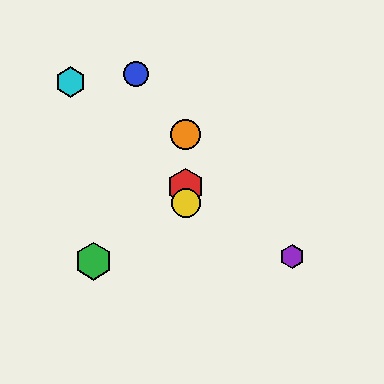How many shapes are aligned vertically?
3 shapes (the red hexagon, the yellow circle, the orange circle) are aligned vertically.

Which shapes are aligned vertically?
The red hexagon, the yellow circle, the orange circle are aligned vertically.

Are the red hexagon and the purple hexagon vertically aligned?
No, the red hexagon is at x≈186 and the purple hexagon is at x≈292.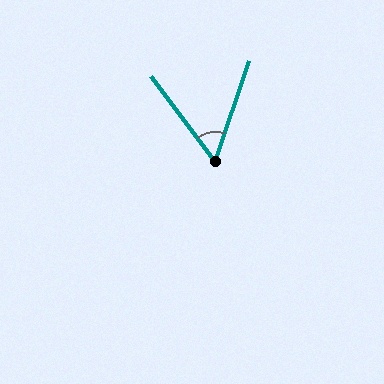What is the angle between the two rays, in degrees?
Approximately 55 degrees.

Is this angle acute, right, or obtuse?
It is acute.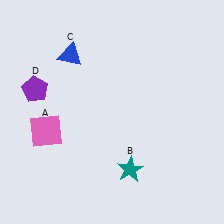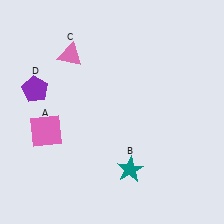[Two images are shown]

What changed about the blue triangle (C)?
In Image 1, C is blue. In Image 2, it changed to pink.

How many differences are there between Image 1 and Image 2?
There is 1 difference between the two images.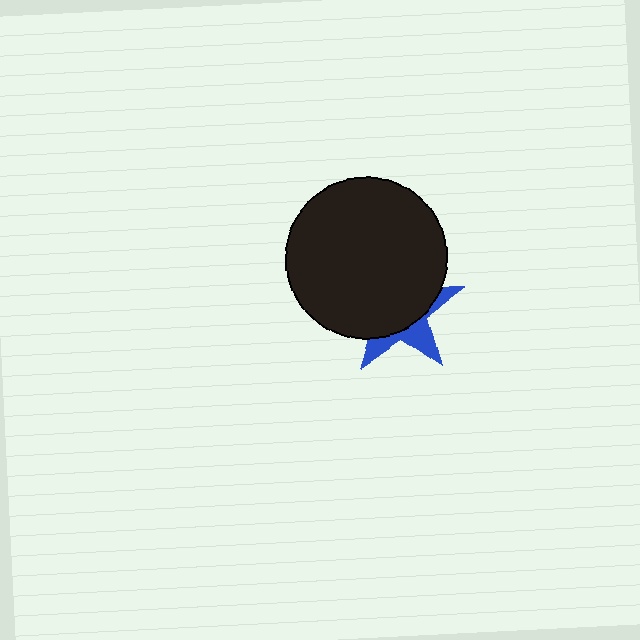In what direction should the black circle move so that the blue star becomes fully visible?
The black circle should move up. That is the shortest direction to clear the overlap and leave the blue star fully visible.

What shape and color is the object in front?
The object in front is a black circle.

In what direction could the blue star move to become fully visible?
The blue star could move down. That would shift it out from behind the black circle entirely.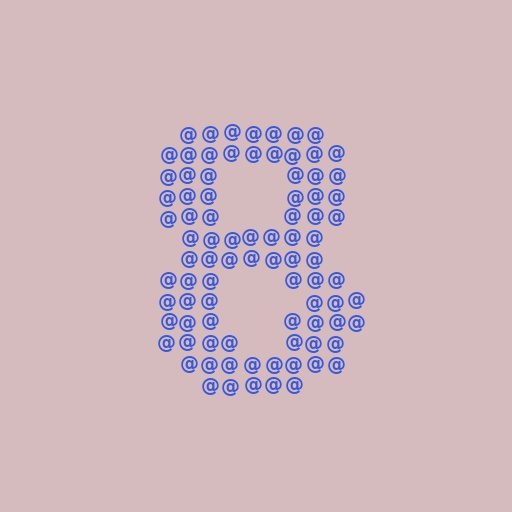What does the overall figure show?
The overall figure shows the digit 8.